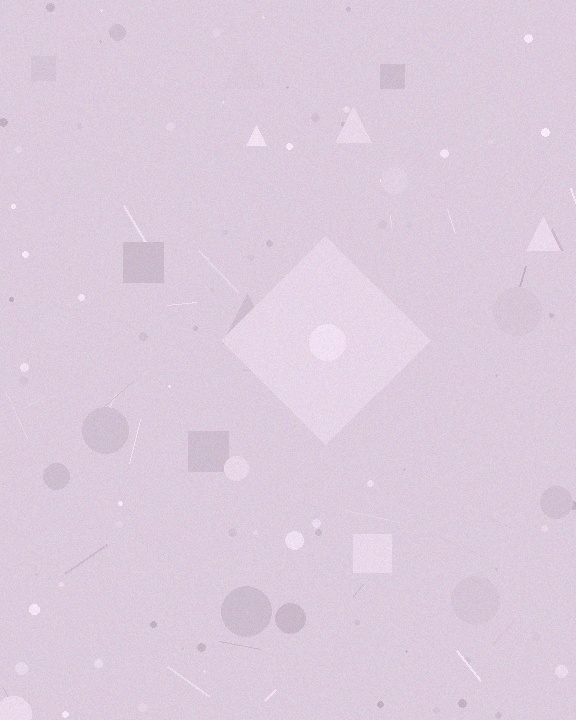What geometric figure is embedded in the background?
A diamond is embedded in the background.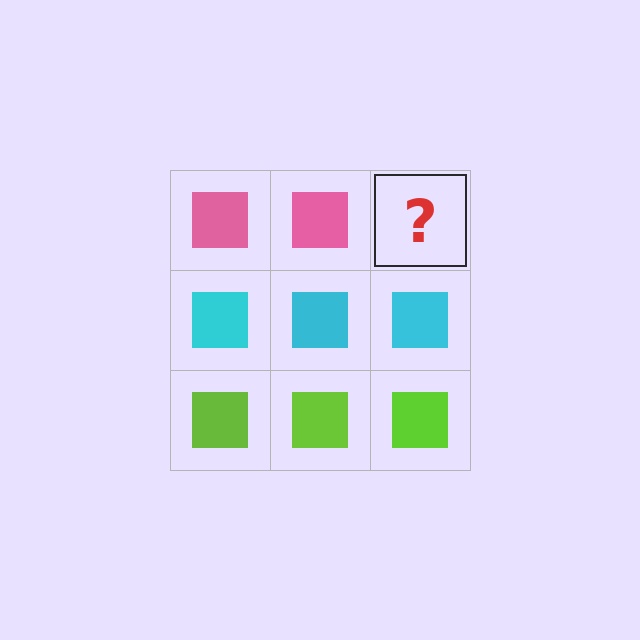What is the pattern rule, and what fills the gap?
The rule is that each row has a consistent color. The gap should be filled with a pink square.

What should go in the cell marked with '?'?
The missing cell should contain a pink square.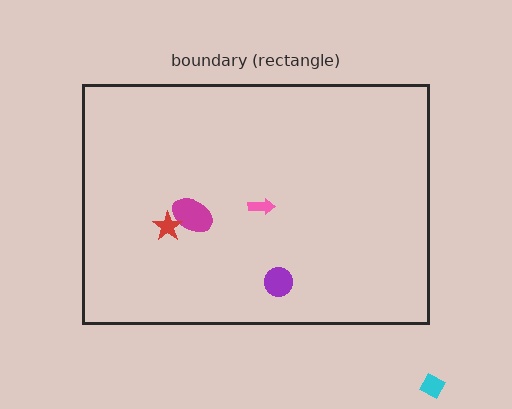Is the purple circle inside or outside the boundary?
Inside.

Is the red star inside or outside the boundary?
Inside.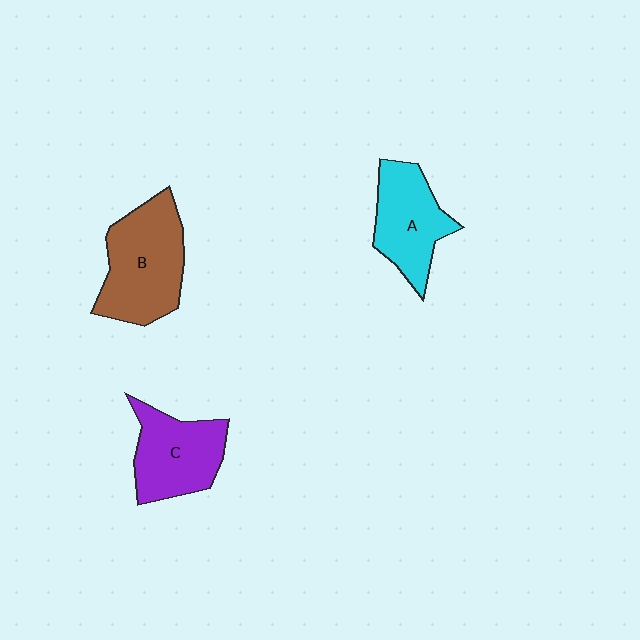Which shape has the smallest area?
Shape A (cyan).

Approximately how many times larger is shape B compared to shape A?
Approximately 1.3 times.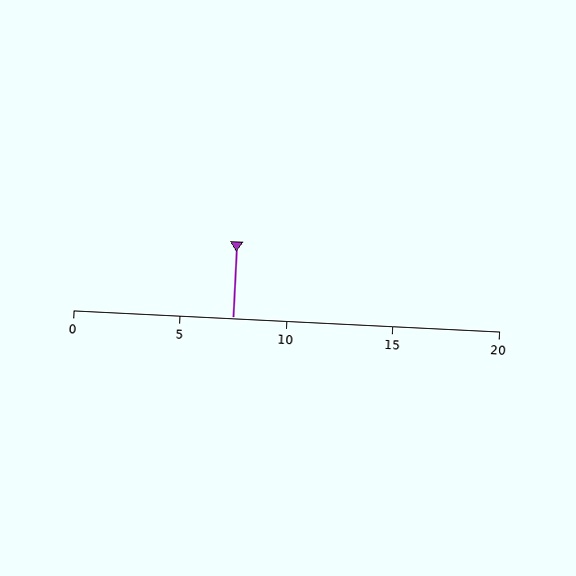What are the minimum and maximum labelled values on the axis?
The axis runs from 0 to 20.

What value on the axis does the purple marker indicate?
The marker indicates approximately 7.5.